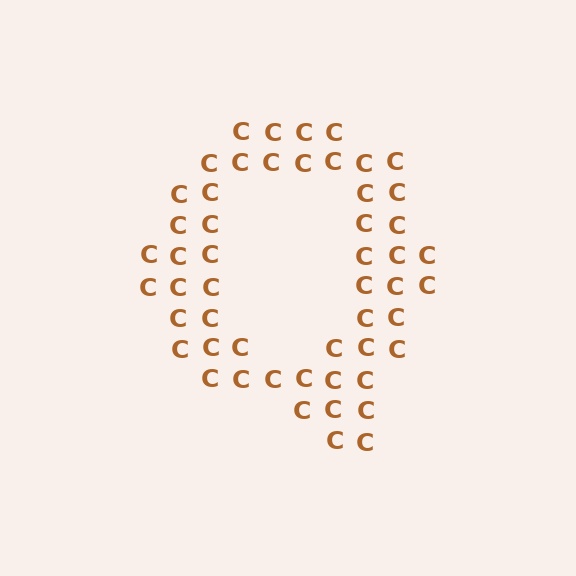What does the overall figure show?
The overall figure shows the letter Q.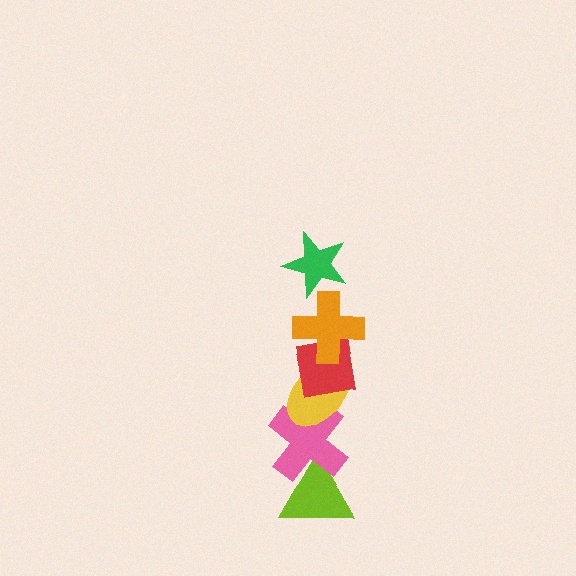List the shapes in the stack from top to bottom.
From top to bottom: the green star, the orange cross, the red square, the yellow ellipse, the pink cross, the lime triangle.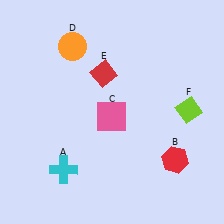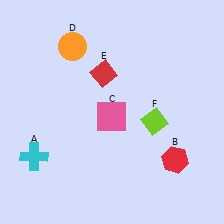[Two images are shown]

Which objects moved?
The objects that moved are: the cyan cross (A), the lime diamond (F).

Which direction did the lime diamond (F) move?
The lime diamond (F) moved left.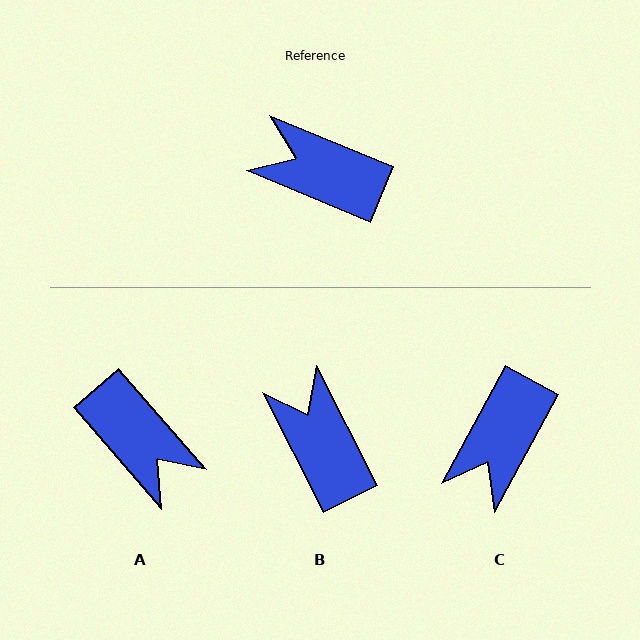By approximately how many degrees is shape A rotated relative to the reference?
Approximately 154 degrees counter-clockwise.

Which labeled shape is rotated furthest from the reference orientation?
A, about 154 degrees away.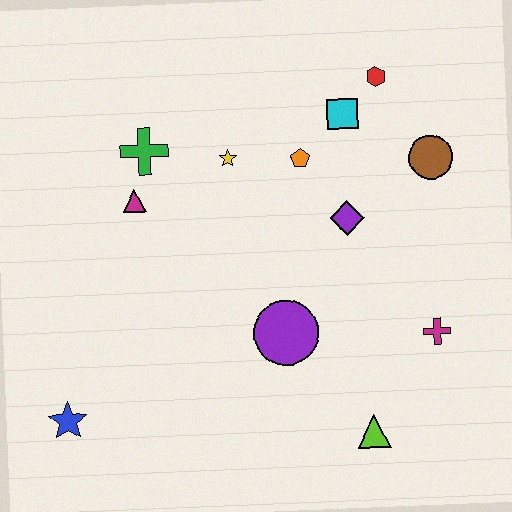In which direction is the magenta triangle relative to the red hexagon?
The magenta triangle is to the left of the red hexagon.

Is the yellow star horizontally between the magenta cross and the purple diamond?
No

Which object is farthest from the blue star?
The red hexagon is farthest from the blue star.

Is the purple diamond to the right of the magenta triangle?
Yes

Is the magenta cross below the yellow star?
Yes